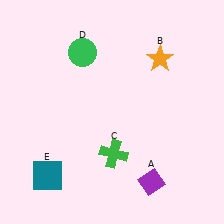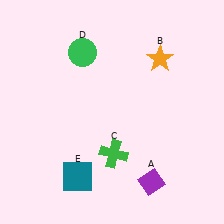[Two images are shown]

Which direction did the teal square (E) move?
The teal square (E) moved right.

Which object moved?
The teal square (E) moved right.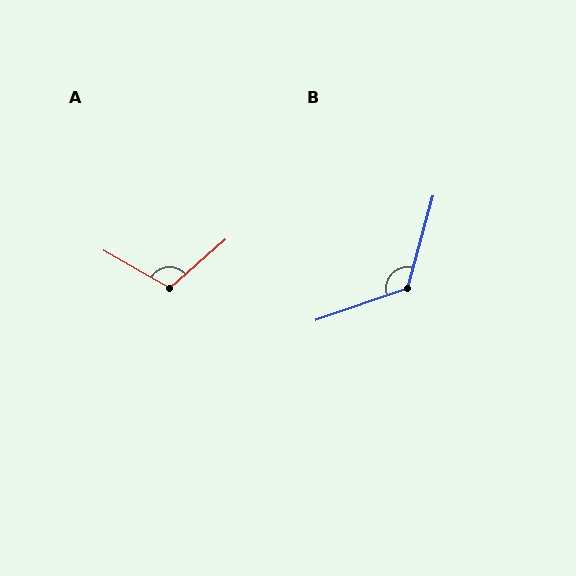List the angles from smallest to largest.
A (109°), B (125°).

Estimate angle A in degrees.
Approximately 109 degrees.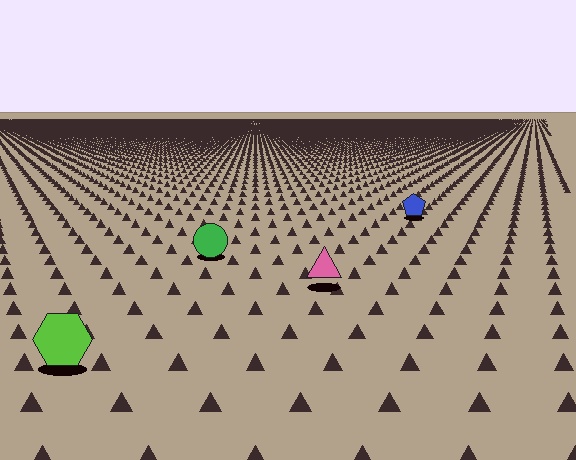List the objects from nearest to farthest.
From nearest to farthest: the lime hexagon, the pink triangle, the green circle, the blue pentagon.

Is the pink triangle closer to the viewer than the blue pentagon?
Yes. The pink triangle is closer — you can tell from the texture gradient: the ground texture is coarser near it.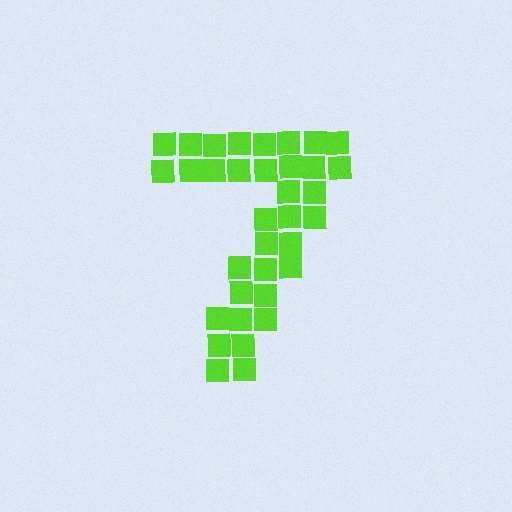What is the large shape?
The large shape is the digit 7.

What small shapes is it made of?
It is made of small squares.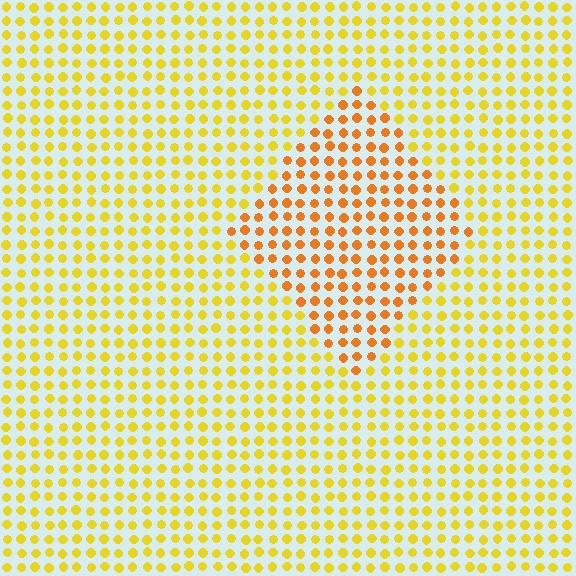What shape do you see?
I see a diamond.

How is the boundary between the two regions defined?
The boundary is defined purely by a slight shift in hue (about 28 degrees). Spacing, size, and orientation are identical on both sides.